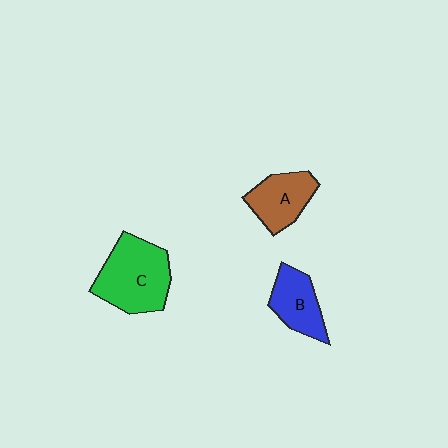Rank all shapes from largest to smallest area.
From largest to smallest: C (green), A (brown), B (blue).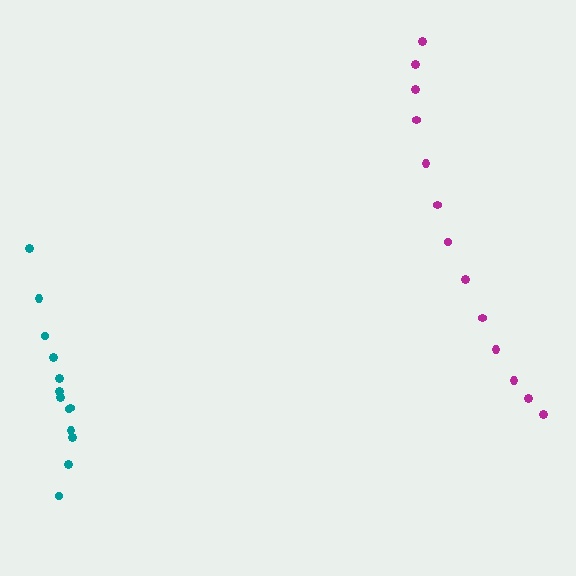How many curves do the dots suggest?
There are 2 distinct paths.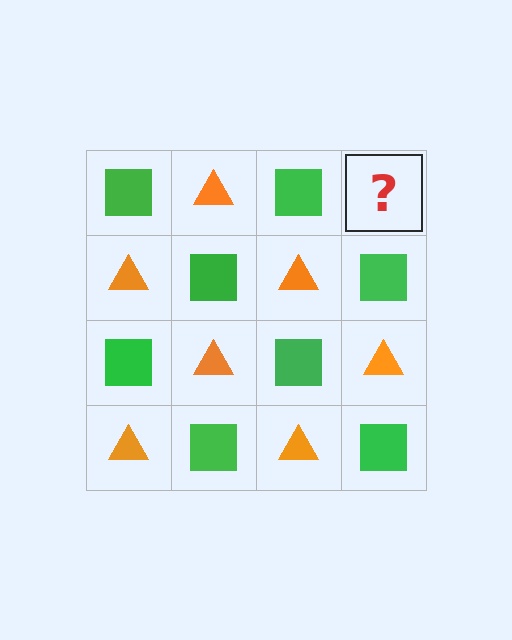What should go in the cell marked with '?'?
The missing cell should contain an orange triangle.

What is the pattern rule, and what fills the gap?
The rule is that it alternates green square and orange triangle in a checkerboard pattern. The gap should be filled with an orange triangle.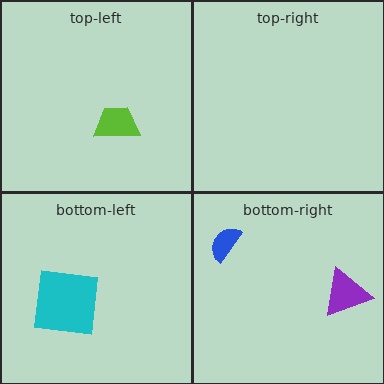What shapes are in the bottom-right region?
The blue semicircle, the purple triangle.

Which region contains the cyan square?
The bottom-left region.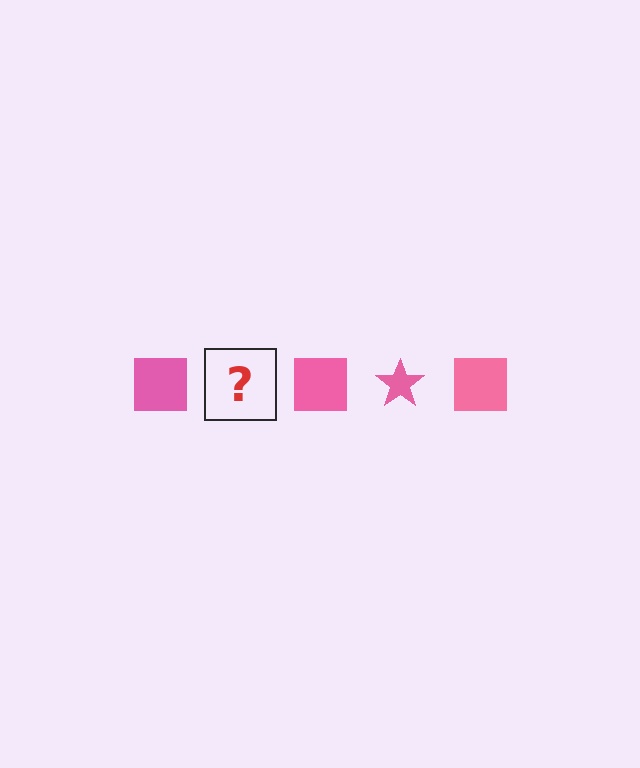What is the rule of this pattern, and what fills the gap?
The rule is that the pattern cycles through square, star shapes in pink. The gap should be filled with a pink star.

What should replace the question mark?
The question mark should be replaced with a pink star.